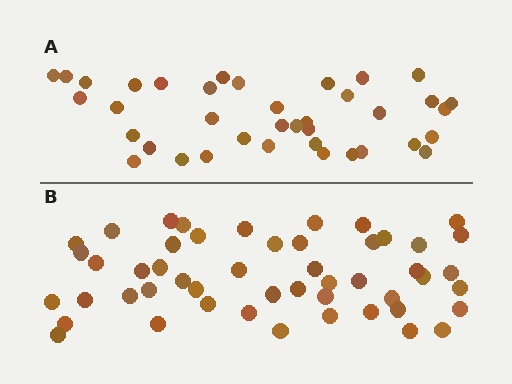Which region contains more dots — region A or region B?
Region B (the bottom region) has more dots.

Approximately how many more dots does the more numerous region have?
Region B has roughly 12 or so more dots than region A.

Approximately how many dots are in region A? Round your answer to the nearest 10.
About 40 dots. (The exact count is 38, which rounds to 40.)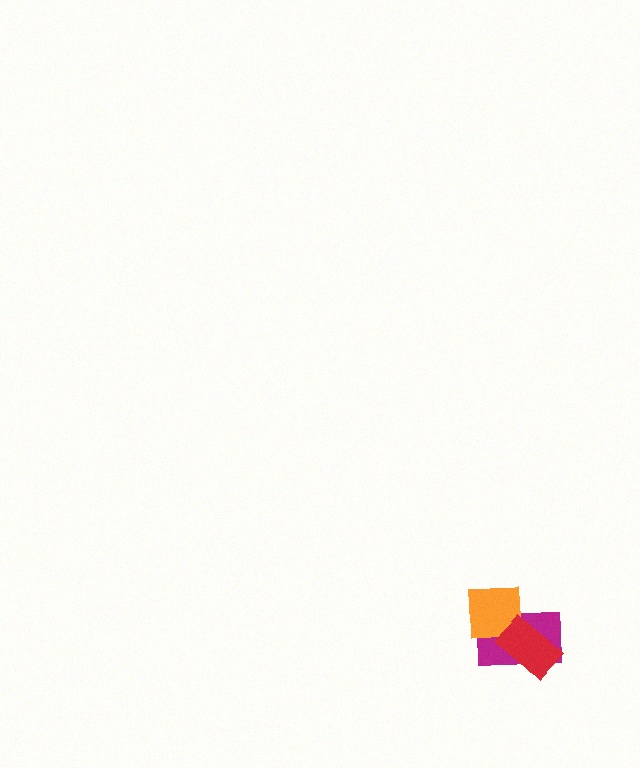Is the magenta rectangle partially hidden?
Yes, it is partially covered by another shape.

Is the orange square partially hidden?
Yes, it is partially covered by another shape.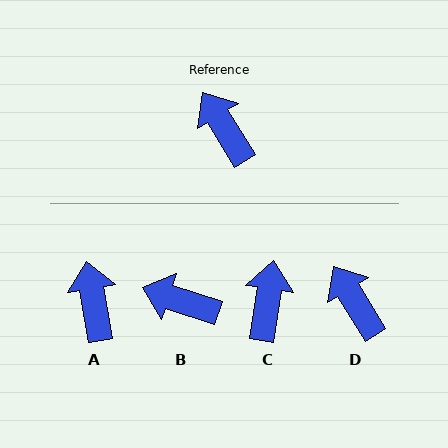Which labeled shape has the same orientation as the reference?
D.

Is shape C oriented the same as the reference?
No, it is off by about 40 degrees.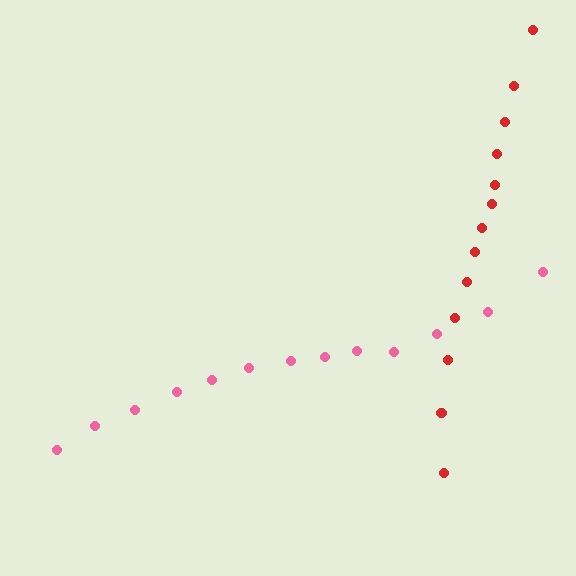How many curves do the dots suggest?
There are 2 distinct paths.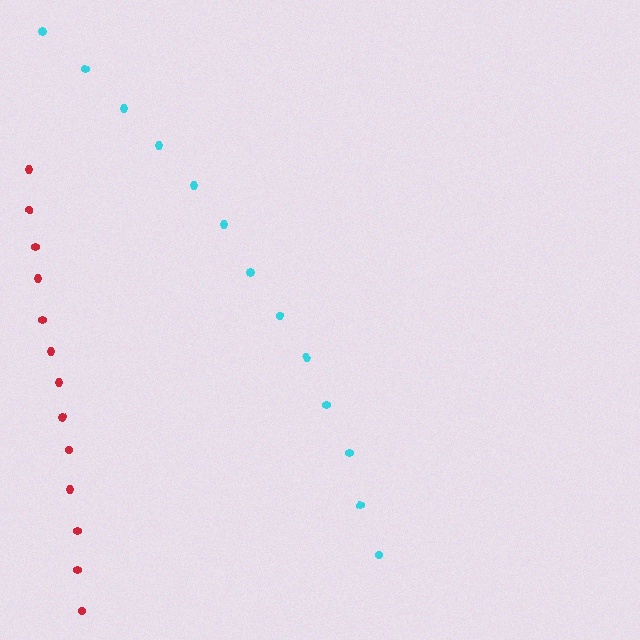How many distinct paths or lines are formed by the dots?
There are 2 distinct paths.